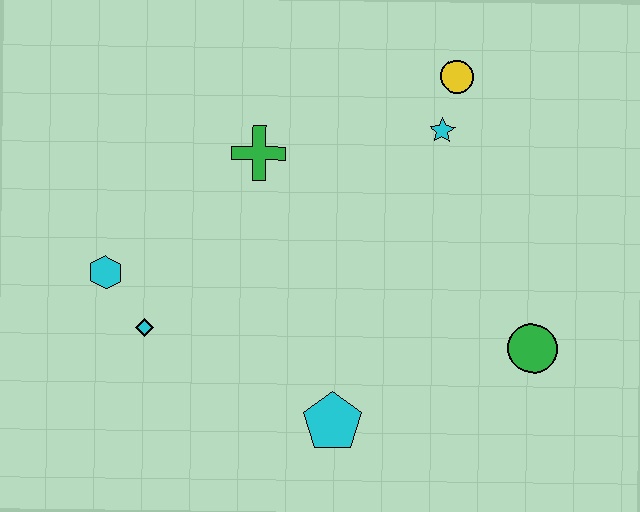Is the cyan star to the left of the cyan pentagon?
No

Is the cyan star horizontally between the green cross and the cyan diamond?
No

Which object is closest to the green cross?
The cyan star is closest to the green cross.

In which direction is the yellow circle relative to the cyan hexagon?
The yellow circle is to the right of the cyan hexagon.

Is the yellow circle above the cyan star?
Yes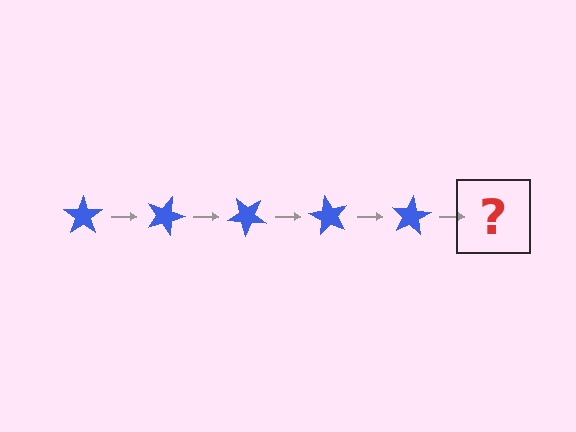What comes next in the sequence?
The next element should be a blue star rotated 100 degrees.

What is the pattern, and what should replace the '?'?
The pattern is that the star rotates 20 degrees each step. The '?' should be a blue star rotated 100 degrees.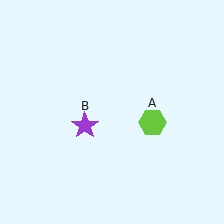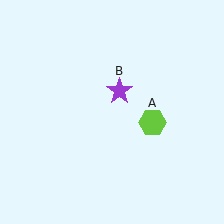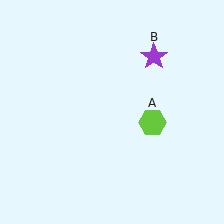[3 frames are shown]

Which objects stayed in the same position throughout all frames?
Lime hexagon (object A) remained stationary.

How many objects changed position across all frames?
1 object changed position: purple star (object B).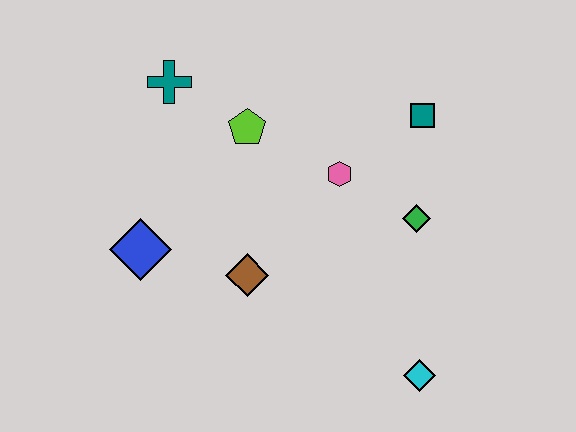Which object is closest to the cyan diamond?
The green diamond is closest to the cyan diamond.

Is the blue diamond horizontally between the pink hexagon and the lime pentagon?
No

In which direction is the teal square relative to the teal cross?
The teal square is to the right of the teal cross.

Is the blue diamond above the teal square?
No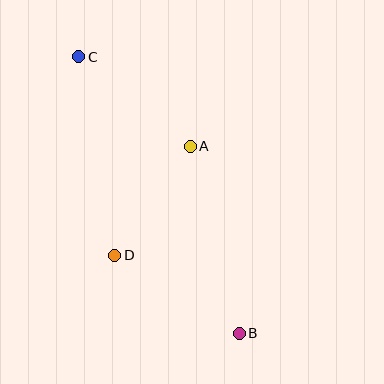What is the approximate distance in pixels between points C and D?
The distance between C and D is approximately 201 pixels.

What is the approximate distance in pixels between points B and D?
The distance between B and D is approximately 147 pixels.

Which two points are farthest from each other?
Points B and C are farthest from each other.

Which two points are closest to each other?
Points A and D are closest to each other.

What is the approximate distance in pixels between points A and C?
The distance between A and C is approximately 143 pixels.